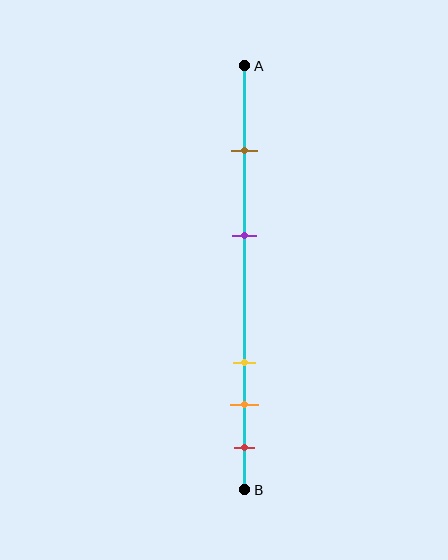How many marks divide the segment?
There are 5 marks dividing the segment.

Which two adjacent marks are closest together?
The orange and red marks are the closest adjacent pair.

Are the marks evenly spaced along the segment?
No, the marks are not evenly spaced.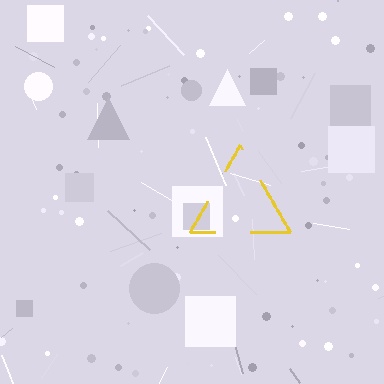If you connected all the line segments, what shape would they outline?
They would outline a triangle.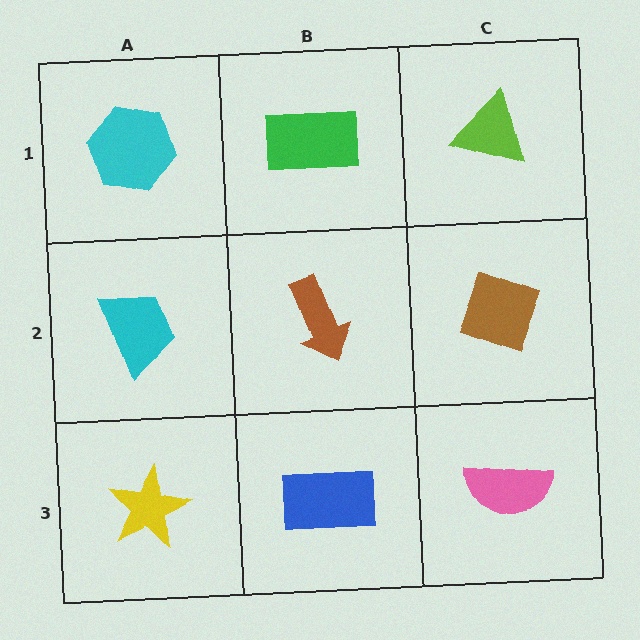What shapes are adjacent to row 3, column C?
A brown diamond (row 2, column C), a blue rectangle (row 3, column B).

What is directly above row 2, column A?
A cyan hexagon.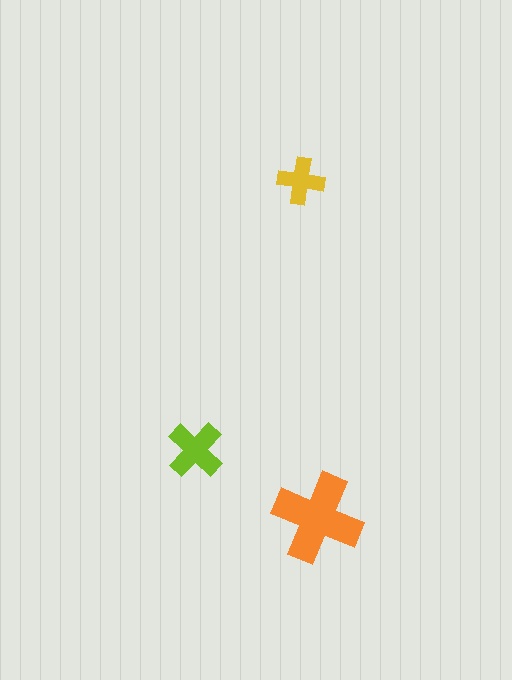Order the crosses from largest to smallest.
the orange one, the lime one, the yellow one.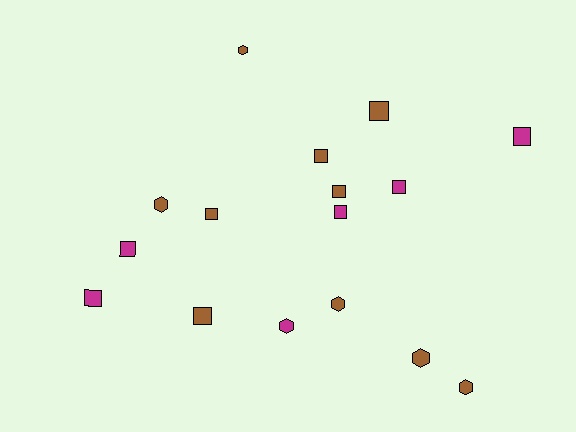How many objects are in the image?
There are 16 objects.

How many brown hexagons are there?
There are 5 brown hexagons.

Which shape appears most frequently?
Square, with 10 objects.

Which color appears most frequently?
Brown, with 10 objects.